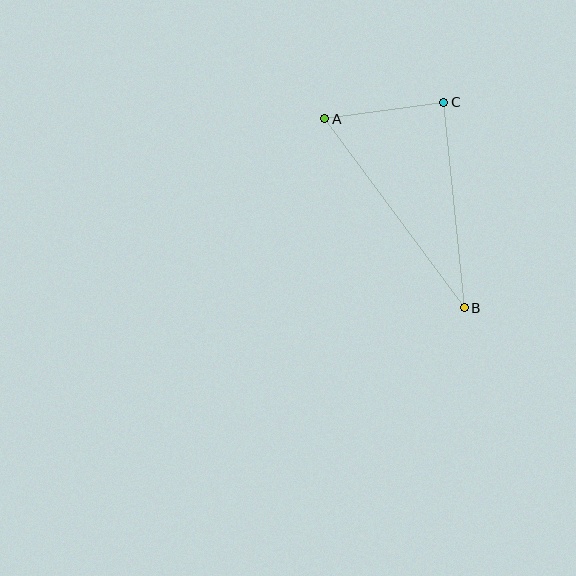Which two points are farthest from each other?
Points A and B are farthest from each other.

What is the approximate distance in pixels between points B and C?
The distance between B and C is approximately 206 pixels.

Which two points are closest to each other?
Points A and C are closest to each other.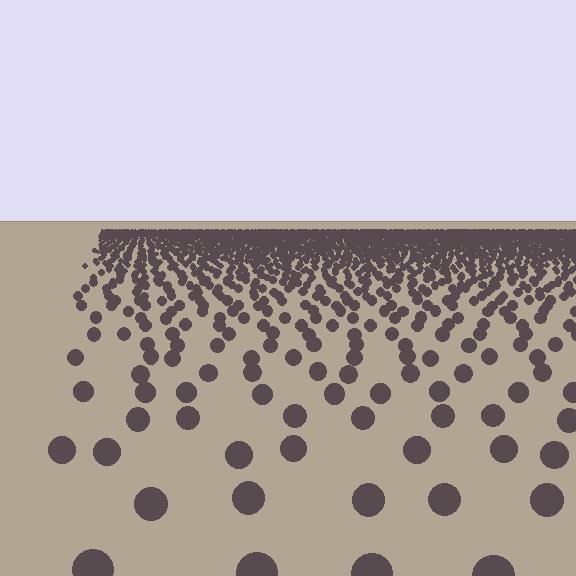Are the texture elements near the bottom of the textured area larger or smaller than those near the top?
Larger. Near the bottom, elements are closer to the viewer and appear at a bigger on-screen size.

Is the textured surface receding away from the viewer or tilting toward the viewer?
The surface is receding away from the viewer. Texture elements get smaller and denser toward the top.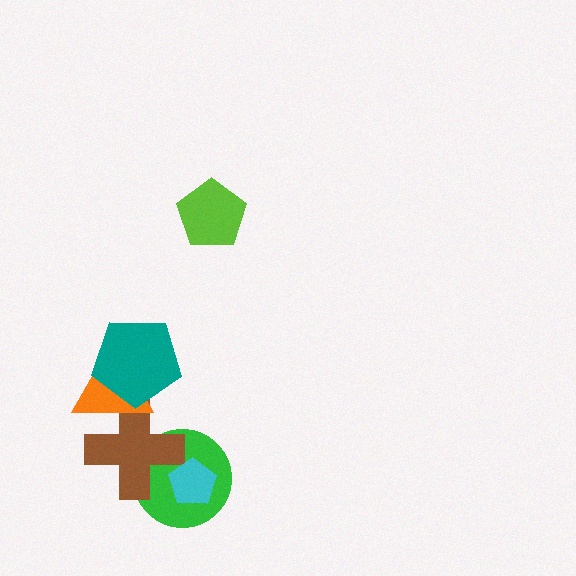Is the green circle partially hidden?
Yes, it is partially covered by another shape.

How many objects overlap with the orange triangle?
2 objects overlap with the orange triangle.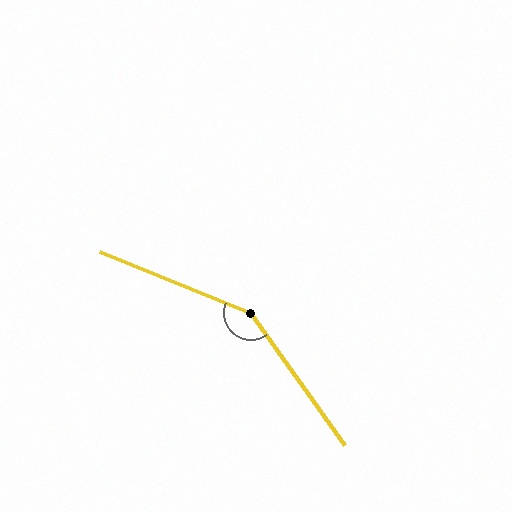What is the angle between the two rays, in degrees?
Approximately 147 degrees.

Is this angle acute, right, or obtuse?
It is obtuse.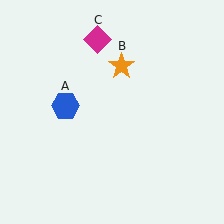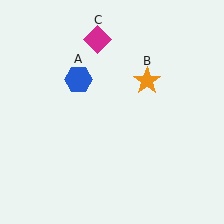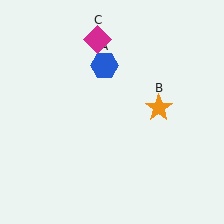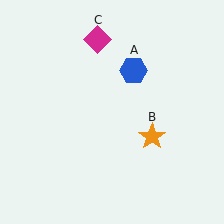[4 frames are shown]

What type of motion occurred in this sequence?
The blue hexagon (object A), orange star (object B) rotated clockwise around the center of the scene.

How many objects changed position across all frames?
2 objects changed position: blue hexagon (object A), orange star (object B).